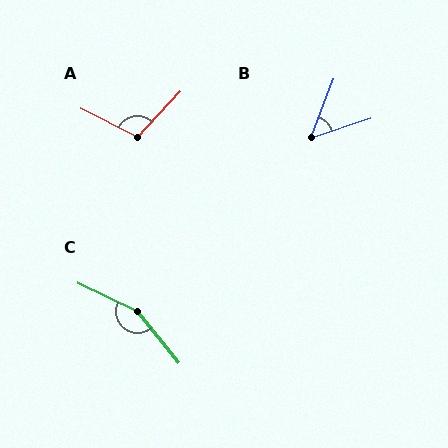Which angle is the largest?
C, at approximately 155 degrees.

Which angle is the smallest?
B, at approximately 50 degrees.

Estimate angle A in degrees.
Approximately 107 degrees.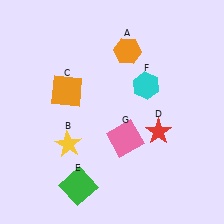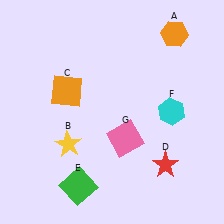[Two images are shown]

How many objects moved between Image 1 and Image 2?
3 objects moved between the two images.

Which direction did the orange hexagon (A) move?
The orange hexagon (A) moved right.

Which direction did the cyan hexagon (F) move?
The cyan hexagon (F) moved down.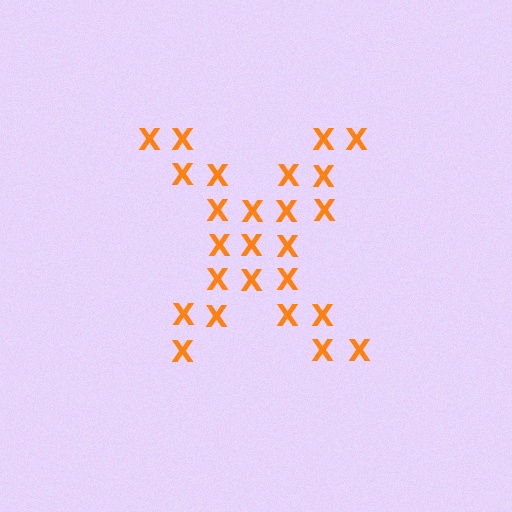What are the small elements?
The small elements are letter X's.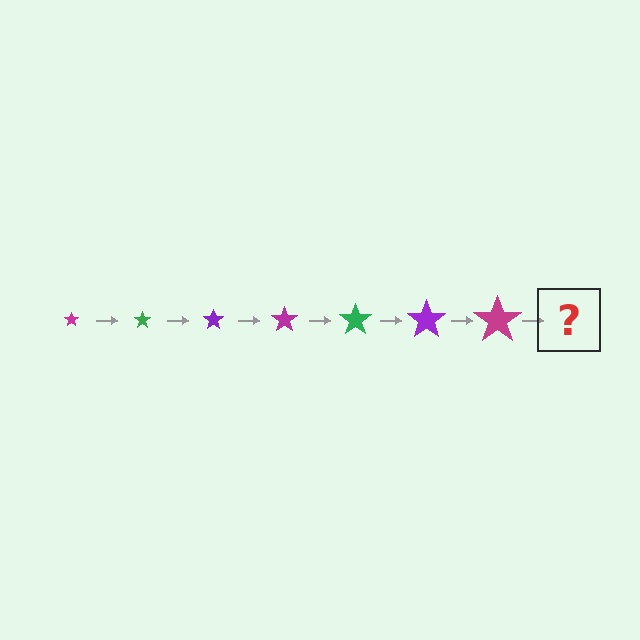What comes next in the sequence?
The next element should be a green star, larger than the previous one.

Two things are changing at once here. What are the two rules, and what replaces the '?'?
The two rules are that the star grows larger each step and the color cycles through magenta, green, and purple. The '?' should be a green star, larger than the previous one.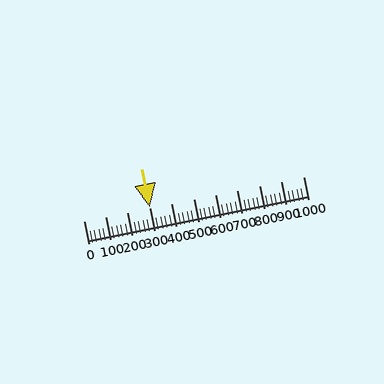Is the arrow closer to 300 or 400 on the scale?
The arrow is closer to 300.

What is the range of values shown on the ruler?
The ruler shows values from 0 to 1000.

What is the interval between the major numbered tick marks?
The major tick marks are spaced 100 units apart.